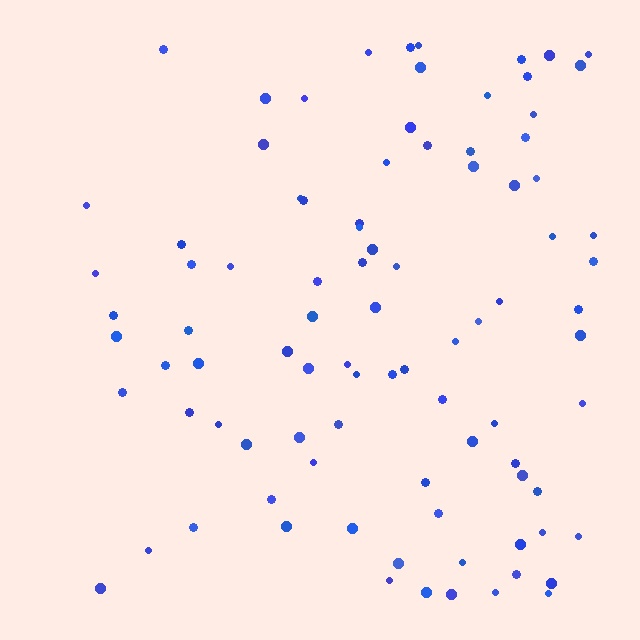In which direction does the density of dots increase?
From left to right, with the right side densest.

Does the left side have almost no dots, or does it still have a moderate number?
Still a moderate number, just noticeably fewer than the right.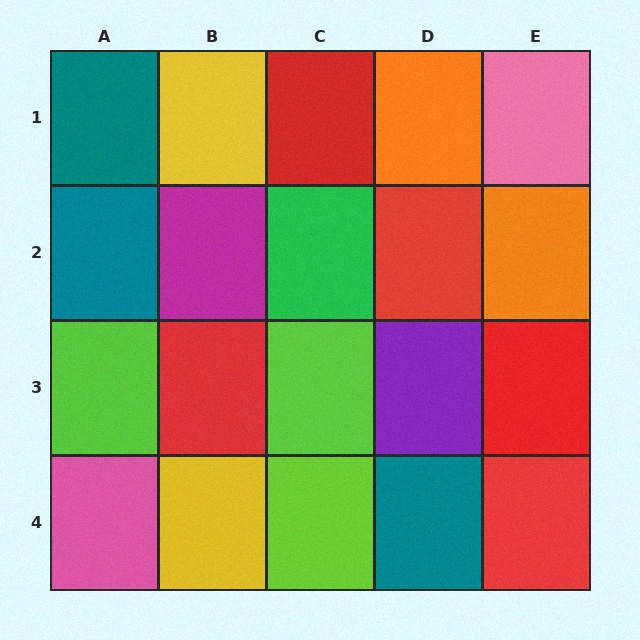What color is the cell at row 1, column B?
Yellow.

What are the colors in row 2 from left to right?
Teal, magenta, green, red, orange.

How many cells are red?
5 cells are red.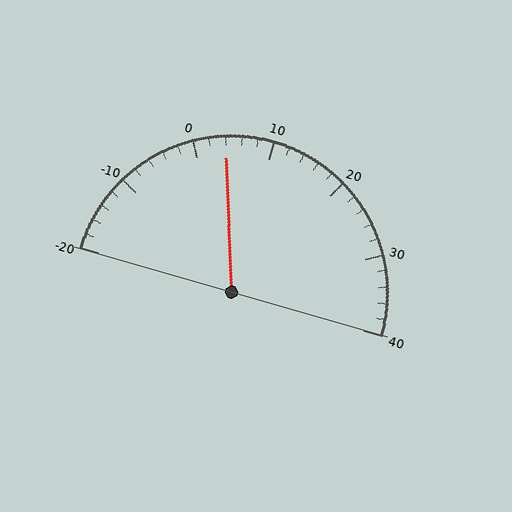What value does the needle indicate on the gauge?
The needle indicates approximately 4.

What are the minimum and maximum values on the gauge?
The gauge ranges from -20 to 40.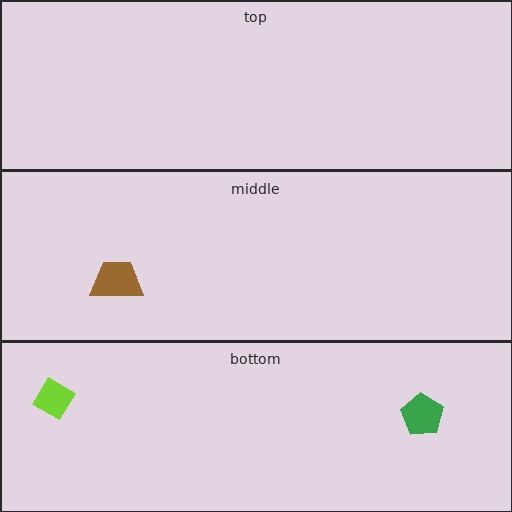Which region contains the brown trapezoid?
The middle region.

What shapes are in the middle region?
The brown trapezoid.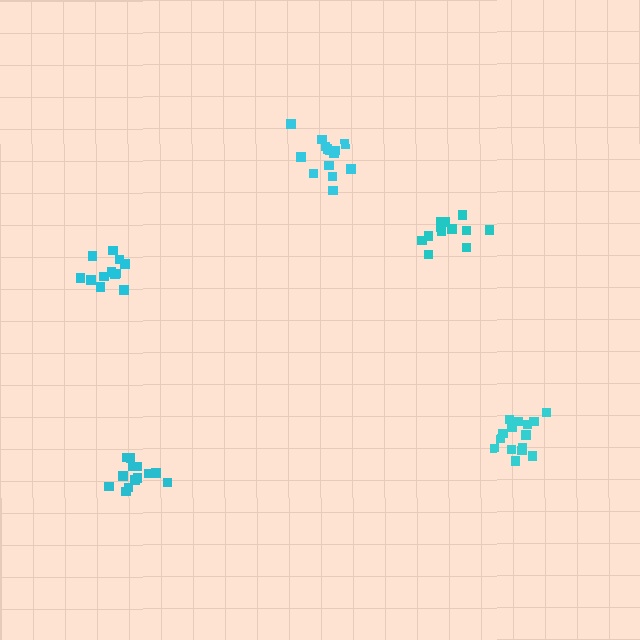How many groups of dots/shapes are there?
There are 5 groups.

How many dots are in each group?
Group 1: 12 dots, Group 2: 12 dots, Group 3: 15 dots, Group 4: 14 dots, Group 5: 13 dots (66 total).